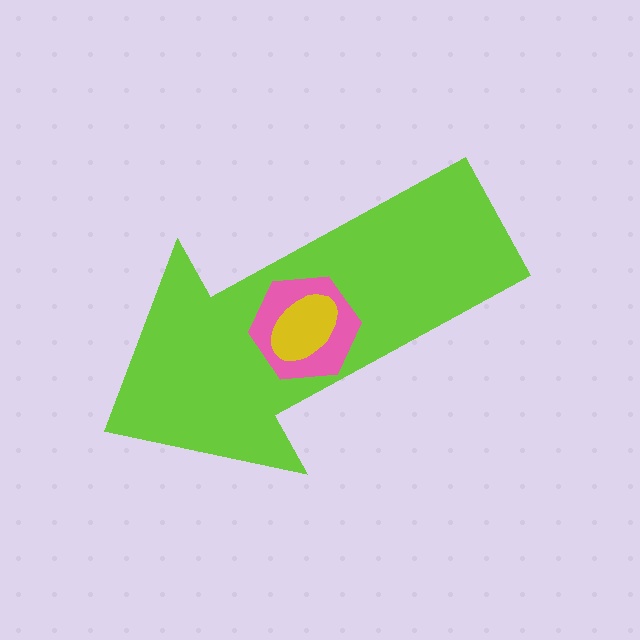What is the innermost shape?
The yellow ellipse.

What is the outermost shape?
The lime arrow.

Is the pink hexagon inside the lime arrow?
Yes.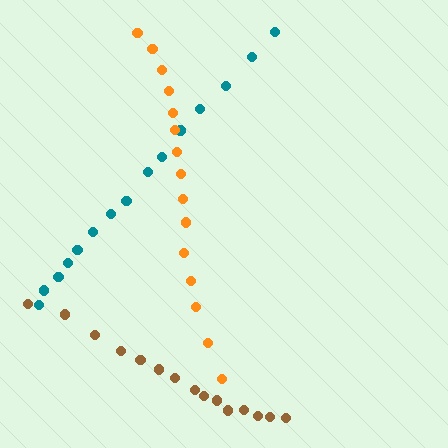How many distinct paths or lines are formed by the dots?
There are 3 distinct paths.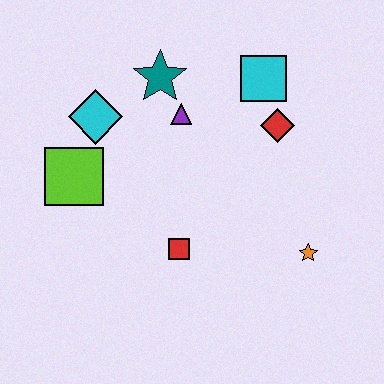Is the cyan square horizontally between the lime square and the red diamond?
Yes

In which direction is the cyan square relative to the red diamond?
The cyan square is above the red diamond.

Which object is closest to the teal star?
The purple triangle is closest to the teal star.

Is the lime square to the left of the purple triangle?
Yes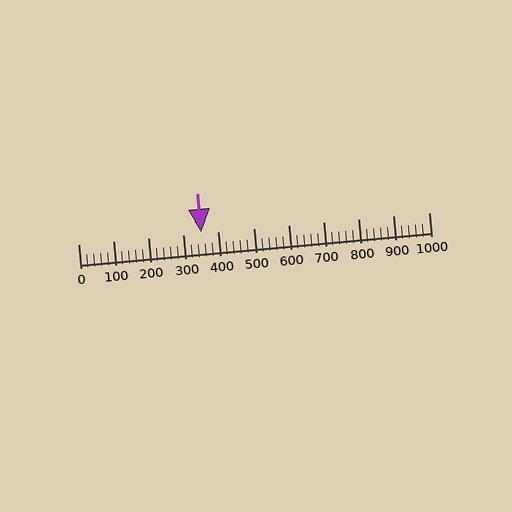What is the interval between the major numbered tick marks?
The major tick marks are spaced 100 units apart.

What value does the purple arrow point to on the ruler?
The purple arrow points to approximately 351.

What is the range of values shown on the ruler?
The ruler shows values from 0 to 1000.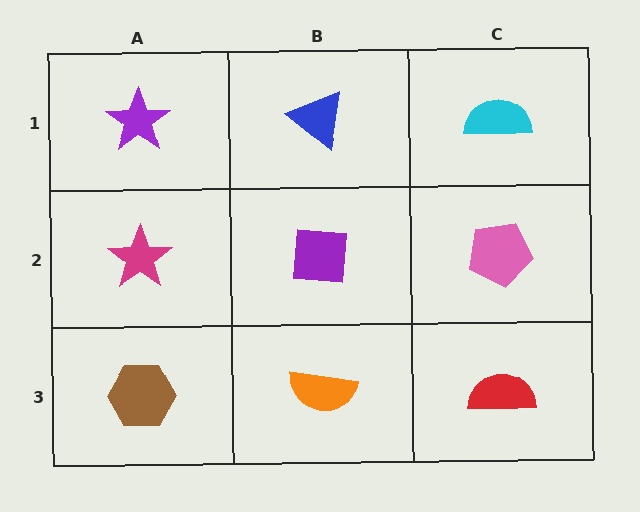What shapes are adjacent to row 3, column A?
A magenta star (row 2, column A), an orange semicircle (row 3, column B).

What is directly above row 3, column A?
A magenta star.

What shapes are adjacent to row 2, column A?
A purple star (row 1, column A), a brown hexagon (row 3, column A), a purple square (row 2, column B).